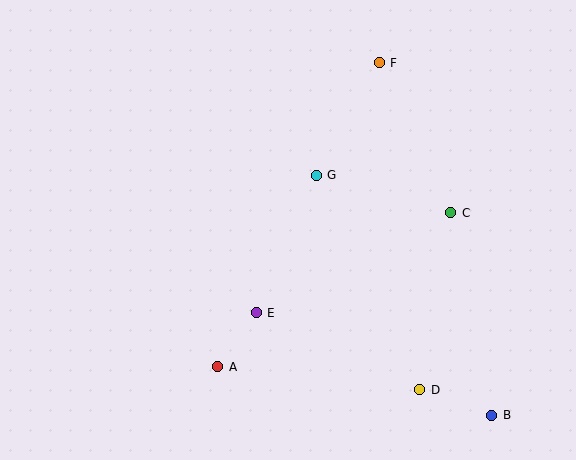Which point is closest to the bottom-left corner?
Point A is closest to the bottom-left corner.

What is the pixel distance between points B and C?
The distance between B and C is 207 pixels.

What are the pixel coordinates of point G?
Point G is at (316, 175).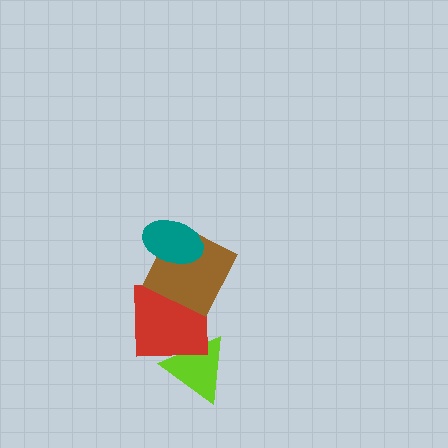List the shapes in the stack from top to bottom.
From top to bottom: the teal ellipse, the brown square, the red square, the lime triangle.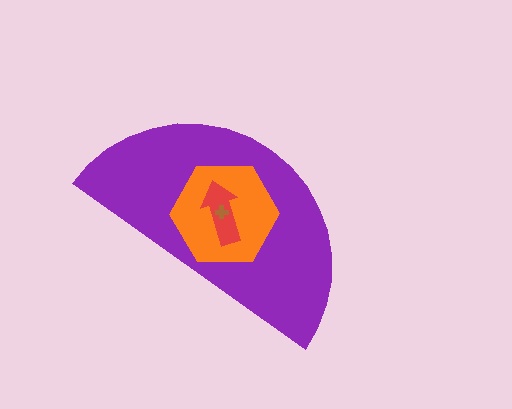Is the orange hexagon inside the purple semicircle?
Yes.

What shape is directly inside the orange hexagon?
The red arrow.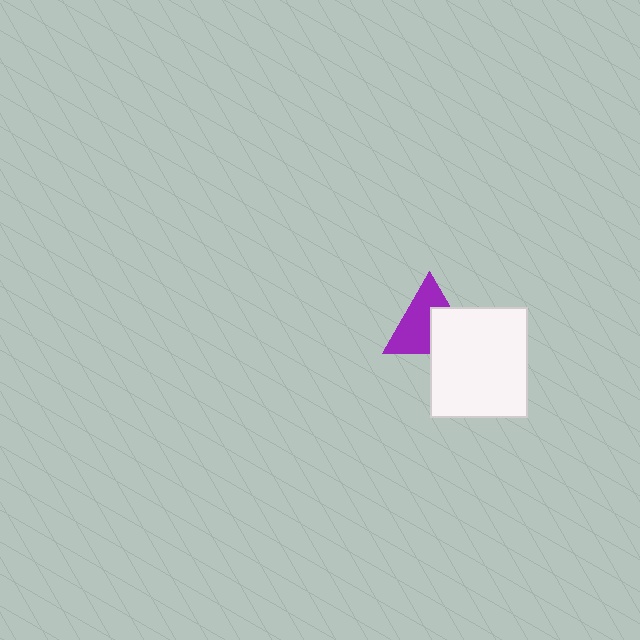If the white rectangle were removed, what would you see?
You would see the complete purple triangle.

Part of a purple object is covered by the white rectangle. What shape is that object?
It is a triangle.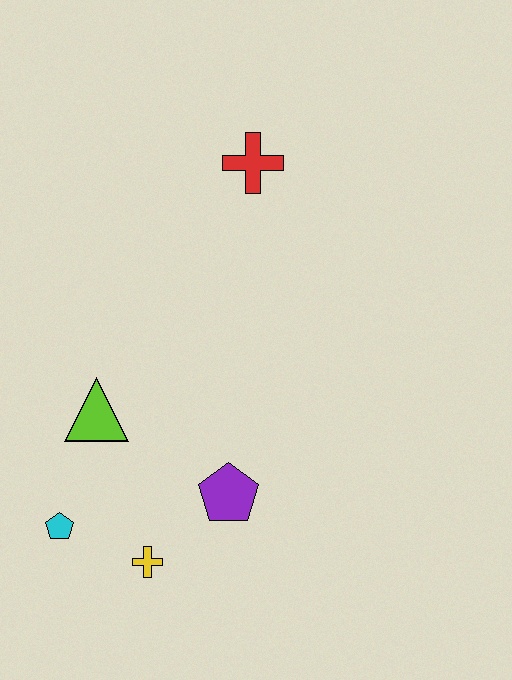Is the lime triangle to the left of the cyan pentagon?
No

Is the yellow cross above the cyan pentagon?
No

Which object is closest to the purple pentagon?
The yellow cross is closest to the purple pentagon.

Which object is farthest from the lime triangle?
The red cross is farthest from the lime triangle.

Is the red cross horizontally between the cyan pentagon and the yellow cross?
No